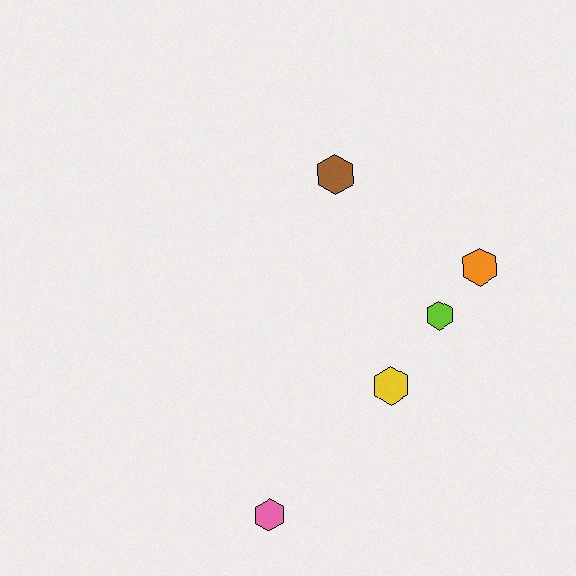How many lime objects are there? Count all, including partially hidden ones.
There is 1 lime object.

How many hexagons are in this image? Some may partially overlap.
There are 5 hexagons.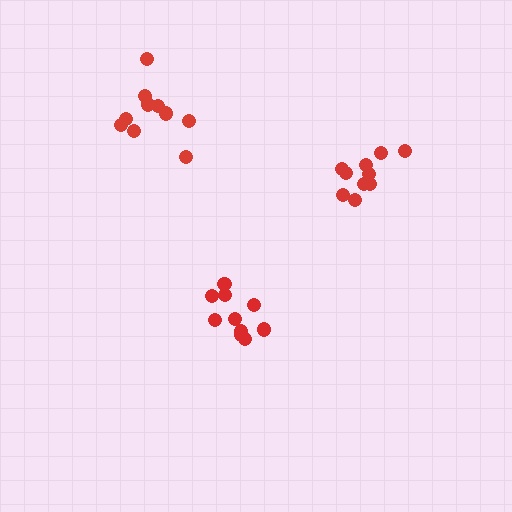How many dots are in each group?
Group 1: 10 dots, Group 2: 10 dots, Group 3: 10 dots (30 total).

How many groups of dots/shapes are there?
There are 3 groups.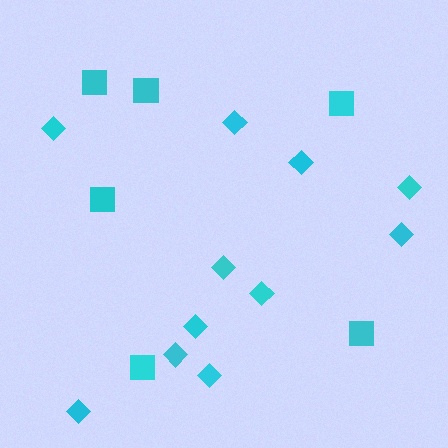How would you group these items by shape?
There are 2 groups: one group of diamonds (11) and one group of squares (6).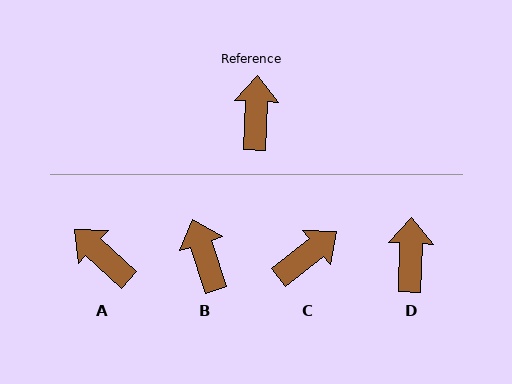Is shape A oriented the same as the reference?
No, it is off by about 49 degrees.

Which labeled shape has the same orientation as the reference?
D.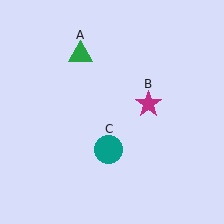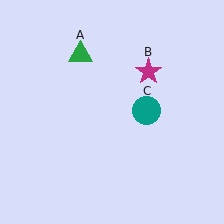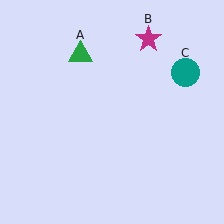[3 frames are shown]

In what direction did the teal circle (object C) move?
The teal circle (object C) moved up and to the right.